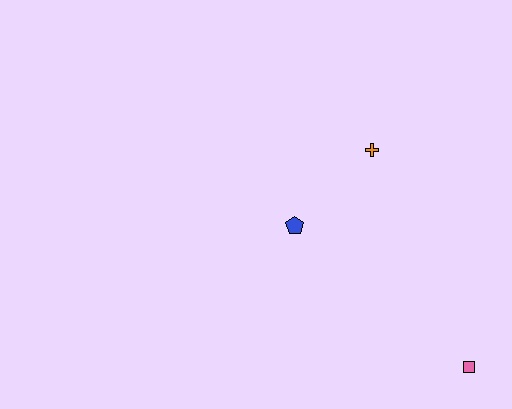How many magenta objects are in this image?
There are no magenta objects.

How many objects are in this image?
There are 3 objects.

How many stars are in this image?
There are no stars.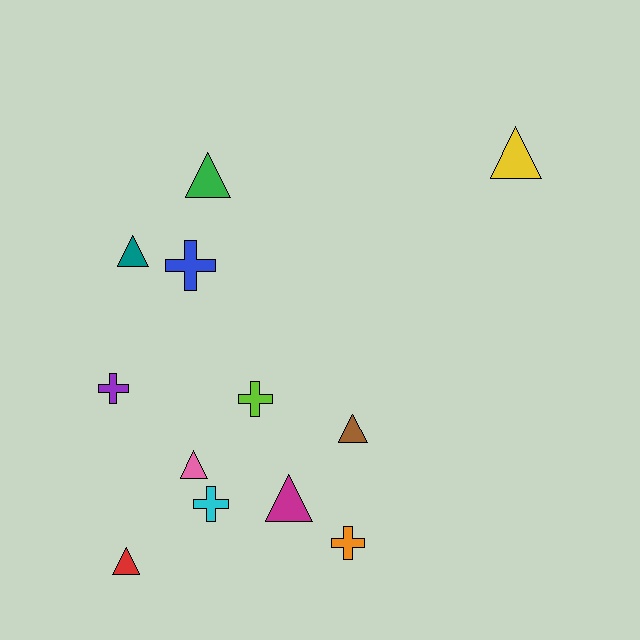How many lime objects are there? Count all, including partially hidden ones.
There is 1 lime object.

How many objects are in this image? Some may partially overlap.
There are 12 objects.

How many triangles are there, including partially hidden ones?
There are 7 triangles.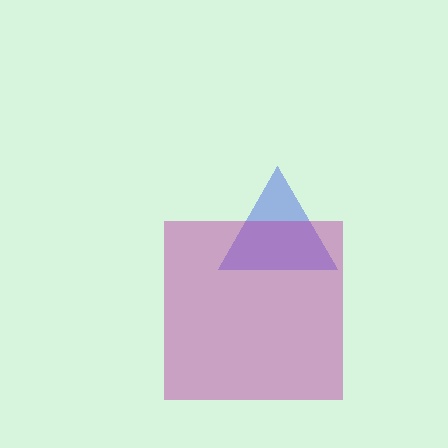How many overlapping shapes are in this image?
There are 2 overlapping shapes in the image.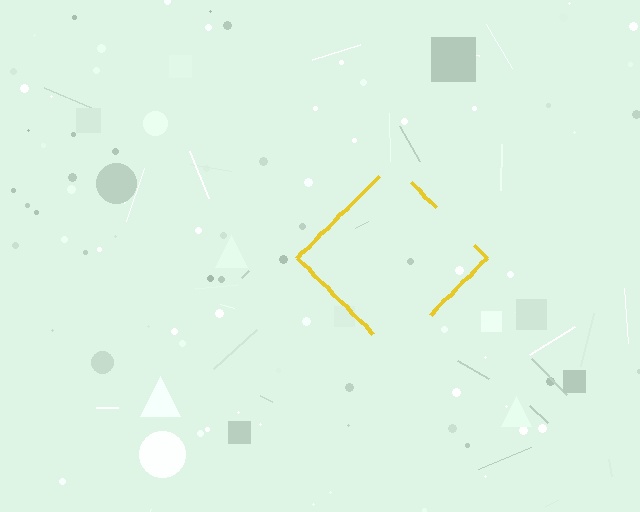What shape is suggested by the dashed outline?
The dashed outline suggests a diamond.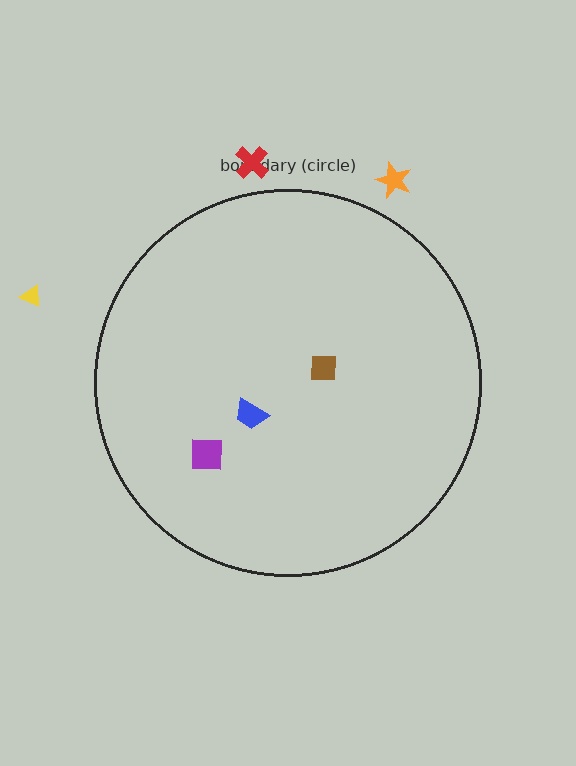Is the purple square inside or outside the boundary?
Inside.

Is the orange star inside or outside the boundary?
Outside.